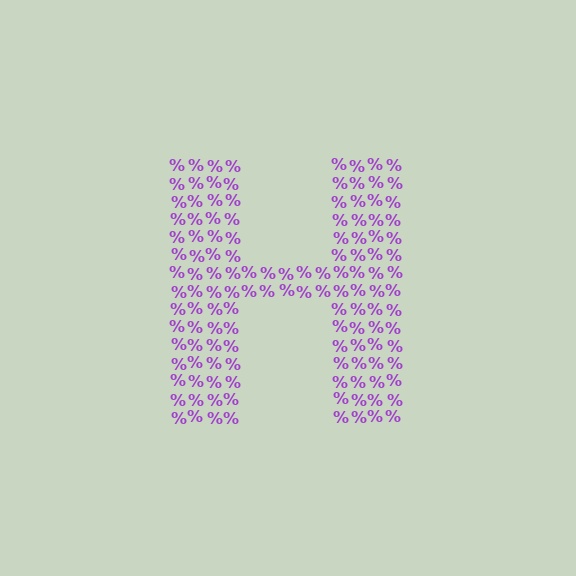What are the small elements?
The small elements are percent signs.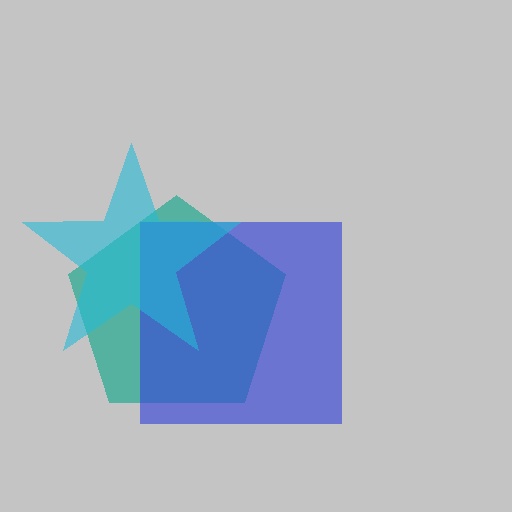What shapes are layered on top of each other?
The layered shapes are: a teal pentagon, a blue square, a cyan star.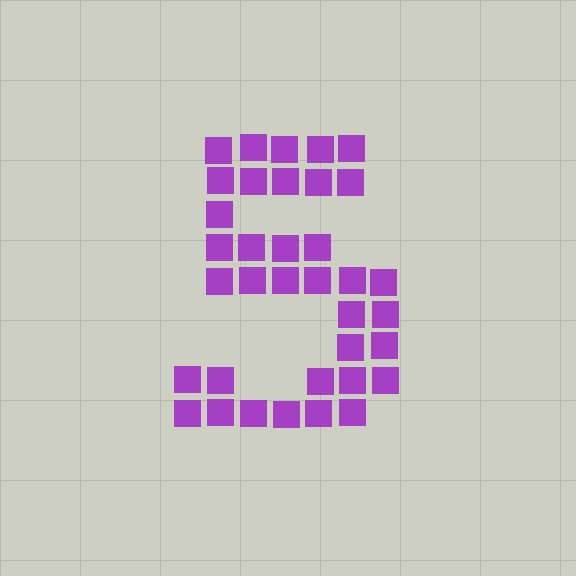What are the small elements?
The small elements are squares.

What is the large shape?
The large shape is the digit 5.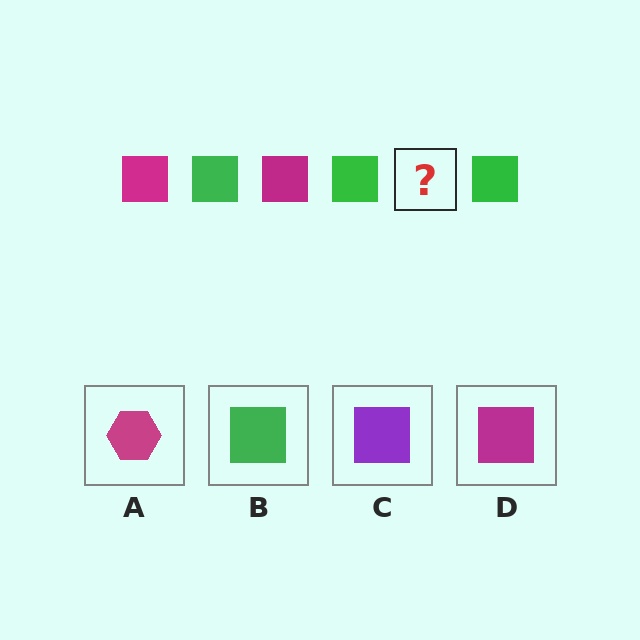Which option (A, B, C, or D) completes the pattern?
D.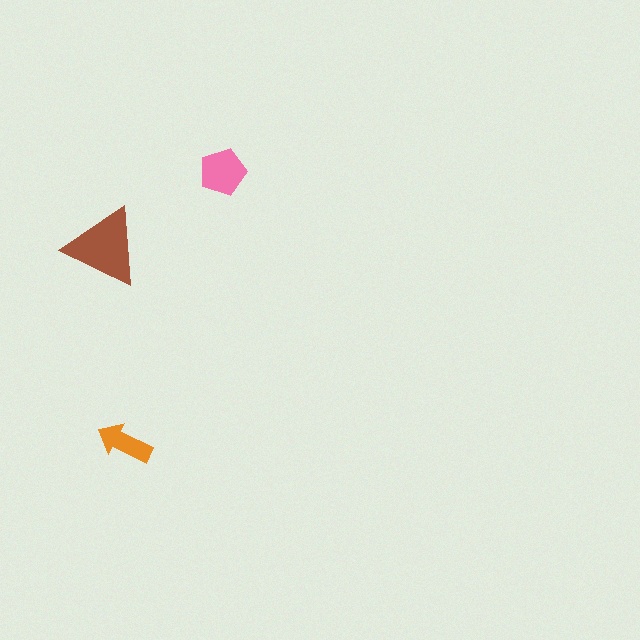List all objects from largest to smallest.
The brown triangle, the pink pentagon, the orange arrow.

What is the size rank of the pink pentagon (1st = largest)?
2nd.